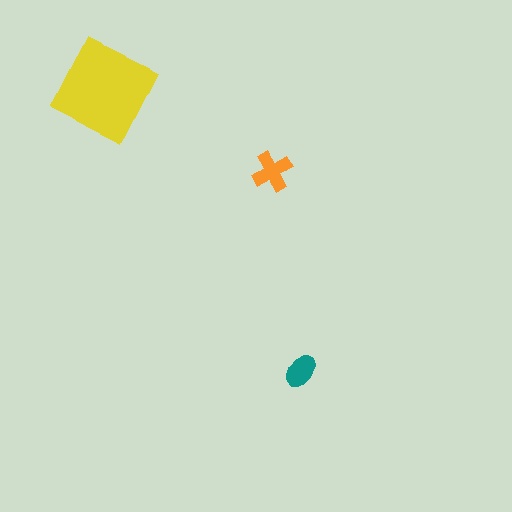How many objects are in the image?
There are 3 objects in the image.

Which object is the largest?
The yellow diamond.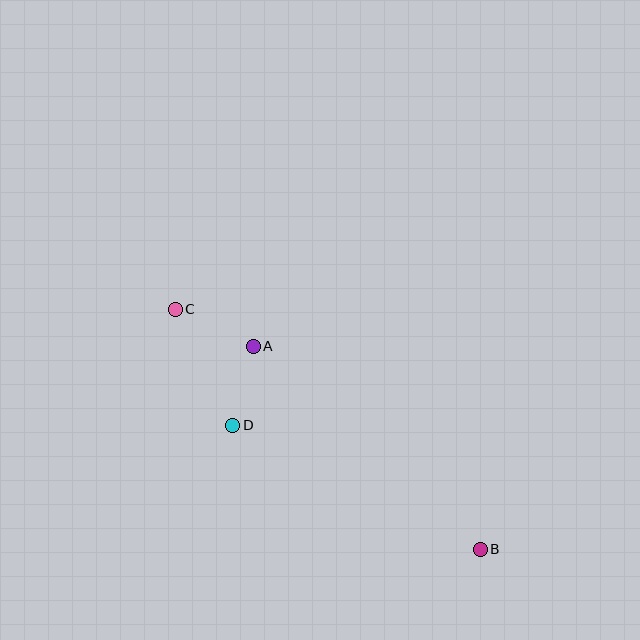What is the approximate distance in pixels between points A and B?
The distance between A and B is approximately 304 pixels.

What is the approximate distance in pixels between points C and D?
The distance between C and D is approximately 130 pixels.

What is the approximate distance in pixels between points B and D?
The distance between B and D is approximately 277 pixels.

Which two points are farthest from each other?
Points B and C are farthest from each other.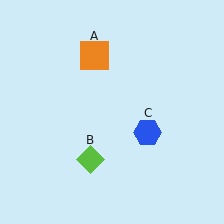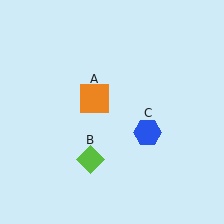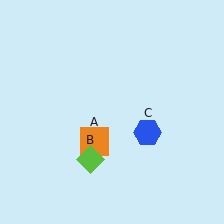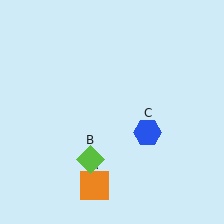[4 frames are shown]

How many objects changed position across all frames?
1 object changed position: orange square (object A).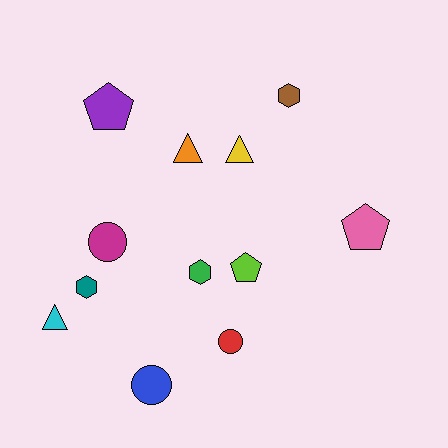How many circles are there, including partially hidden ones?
There are 3 circles.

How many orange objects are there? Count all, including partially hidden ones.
There is 1 orange object.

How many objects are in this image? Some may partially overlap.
There are 12 objects.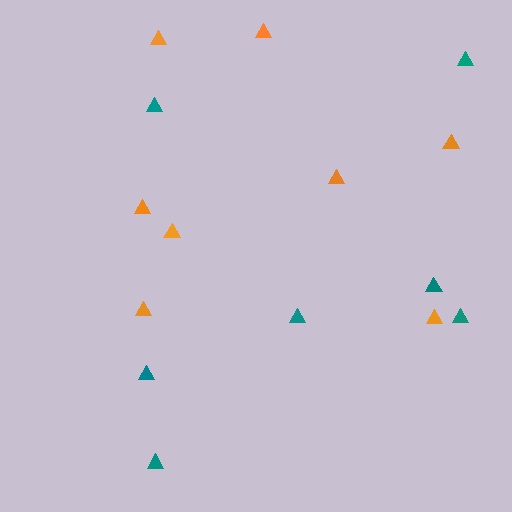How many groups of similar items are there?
There are 2 groups: one group of orange triangles (8) and one group of teal triangles (7).